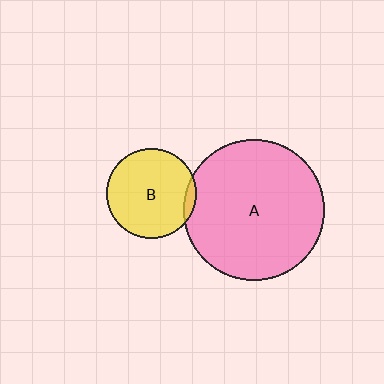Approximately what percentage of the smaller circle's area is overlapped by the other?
Approximately 5%.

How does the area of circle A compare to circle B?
Approximately 2.5 times.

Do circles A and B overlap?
Yes.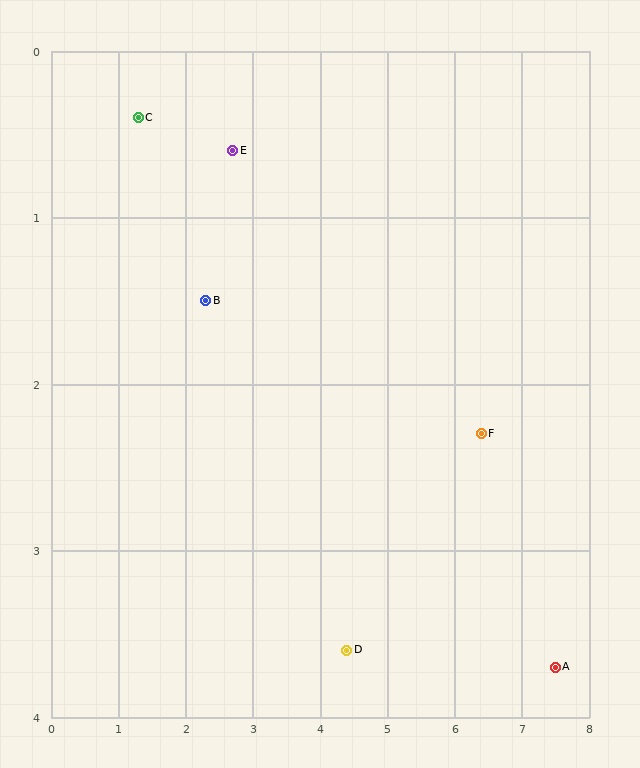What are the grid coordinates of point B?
Point B is at approximately (2.3, 1.5).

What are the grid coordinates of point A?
Point A is at approximately (7.5, 3.7).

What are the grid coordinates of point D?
Point D is at approximately (4.4, 3.6).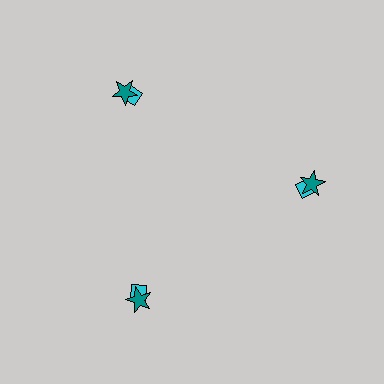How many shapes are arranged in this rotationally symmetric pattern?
There are 6 shapes, arranged in 3 groups of 2.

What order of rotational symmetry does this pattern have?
This pattern has 3-fold rotational symmetry.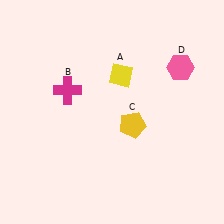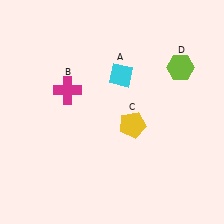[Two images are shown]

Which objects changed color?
A changed from yellow to cyan. D changed from pink to lime.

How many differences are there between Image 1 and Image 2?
There are 2 differences between the two images.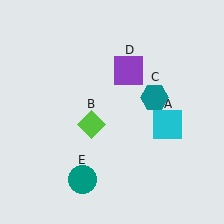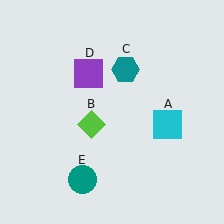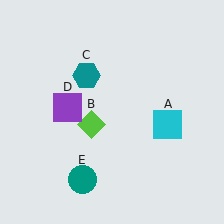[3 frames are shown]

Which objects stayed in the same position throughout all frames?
Cyan square (object A) and lime diamond (object B) and teal circle (object E) remained stationary.